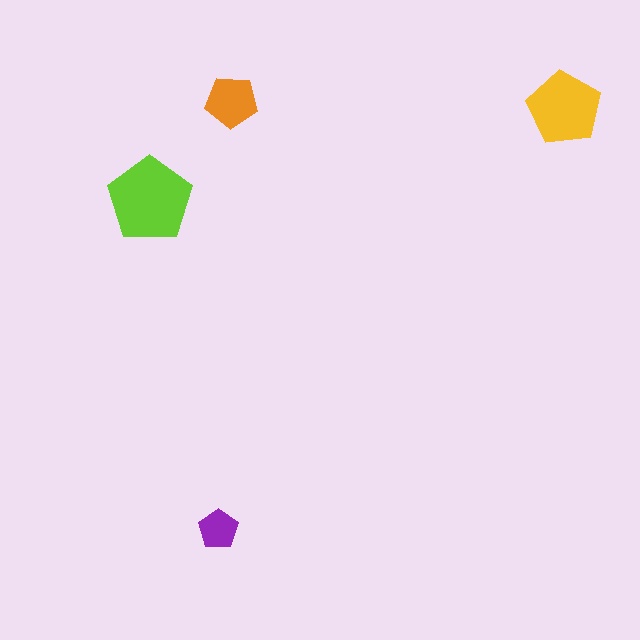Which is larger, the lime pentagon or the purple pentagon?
The lime one.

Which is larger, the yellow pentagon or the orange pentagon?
The yellow one.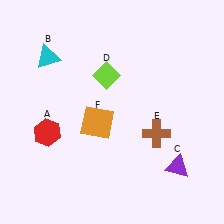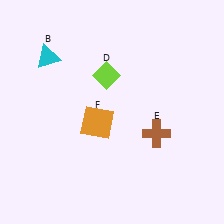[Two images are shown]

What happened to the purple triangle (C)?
The purple triangle (C) was removed in Image 2. It was in the bottom-right area of Image 1.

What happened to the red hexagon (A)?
The red hexagon (A) was removed in Image 2. It was in the bottom-left area of Image 1.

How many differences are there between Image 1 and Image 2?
There are 2 differences between the two images.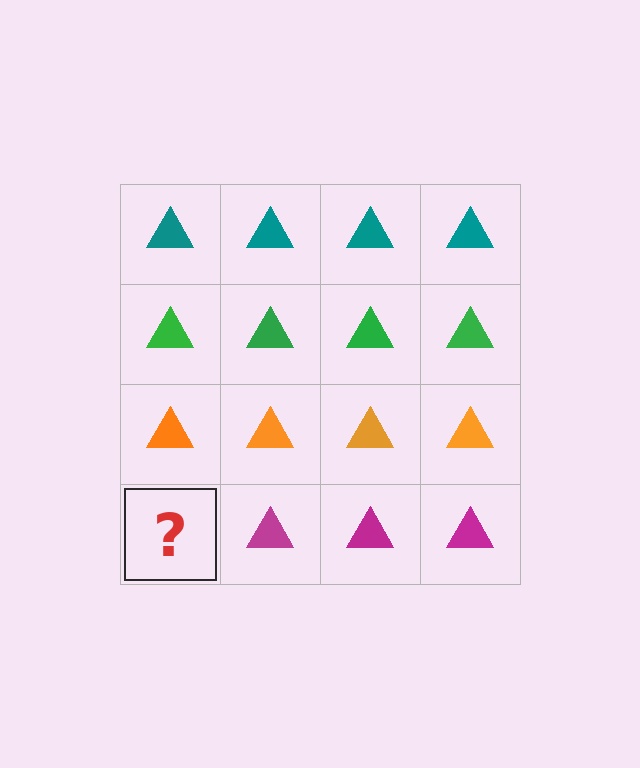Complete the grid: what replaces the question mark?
The question mark should be replaced with a magenta triangle.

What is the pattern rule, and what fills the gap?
The rule is that each row has a consistent color. The gap should be filled with a magenta triangle.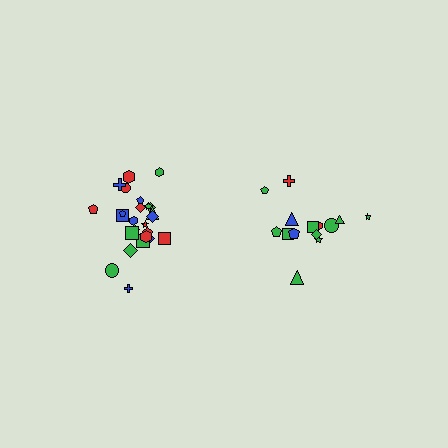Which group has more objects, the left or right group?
The left group.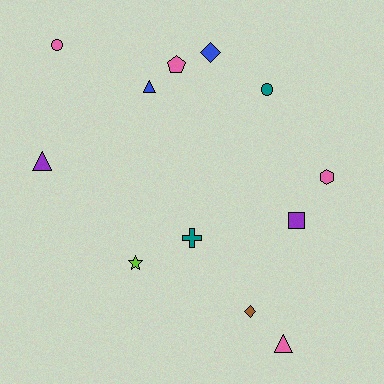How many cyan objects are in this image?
There are no cyan objects.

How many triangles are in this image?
There are 3 triangles.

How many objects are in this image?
There are 12 objects.